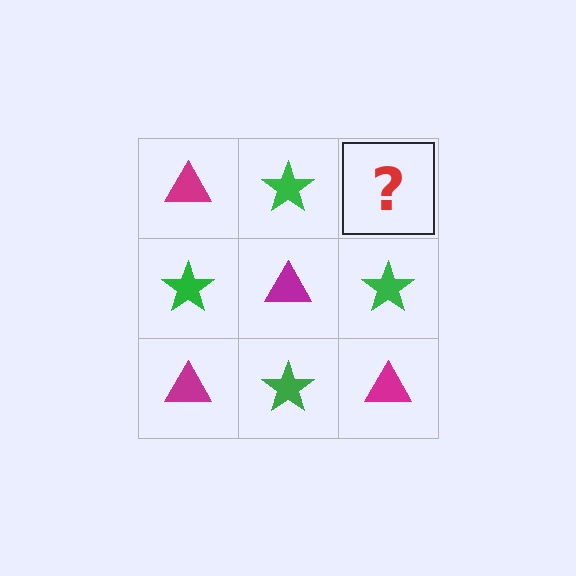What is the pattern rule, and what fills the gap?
The rule is that it alternates magenta triangle and green star in a checkerboard pattern. The gap should be filled with a magenta triangle.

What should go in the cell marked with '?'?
The missing cell should contain a magenta triangle.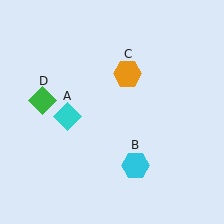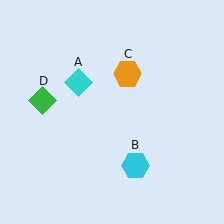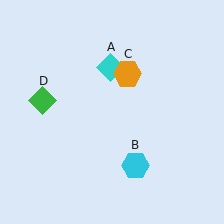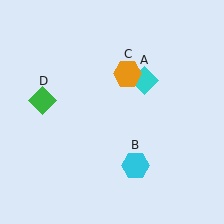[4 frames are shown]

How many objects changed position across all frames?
1 object changed position: cyan diamond (object A).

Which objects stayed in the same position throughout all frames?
Cyan hexagon (object B) and orange hexagon (object C) and green diamond (object D) remained stationary.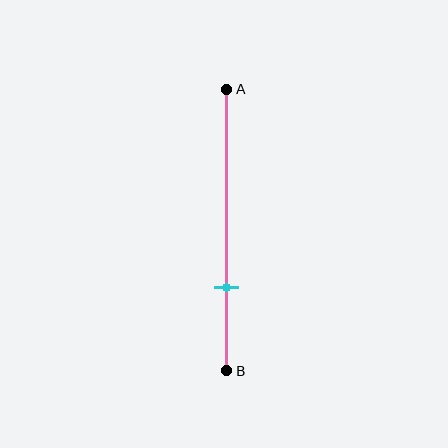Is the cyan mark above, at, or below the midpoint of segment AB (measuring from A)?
The cyan mark is below the midpoint of segment AB.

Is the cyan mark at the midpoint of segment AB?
No, the mark is at about 70% from A, not at the 50% midpoint.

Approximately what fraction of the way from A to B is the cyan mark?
The cyan mark is approximately 70% of the way from A to B.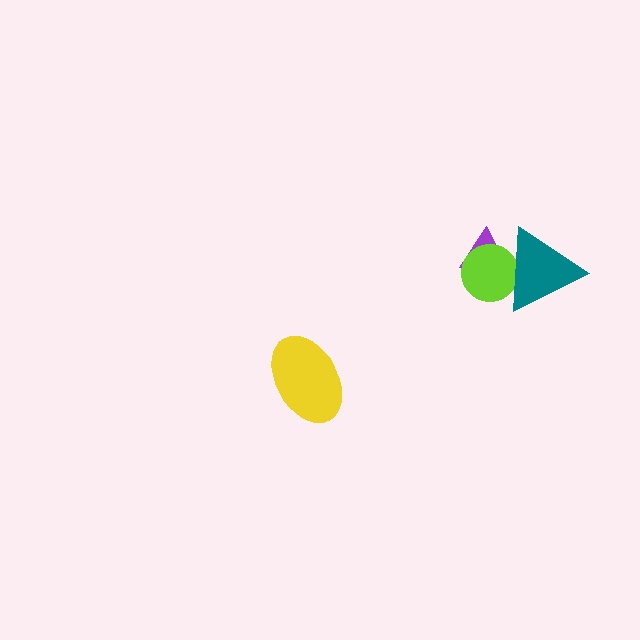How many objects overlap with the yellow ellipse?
0 objects overlap with the yellow ellipse.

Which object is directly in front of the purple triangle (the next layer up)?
The lime circle is directly in front of the purple triangle.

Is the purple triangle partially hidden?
Yes, it is partially covered by another shape.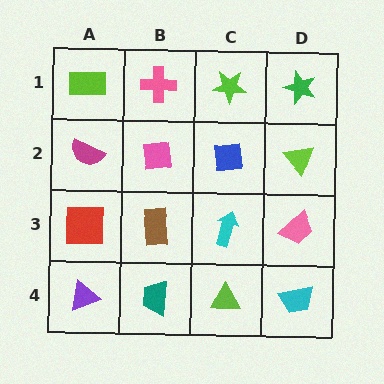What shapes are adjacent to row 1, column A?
A magenta semicircle (row 2, column A), a pink cross (row 1, column B).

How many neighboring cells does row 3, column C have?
4.